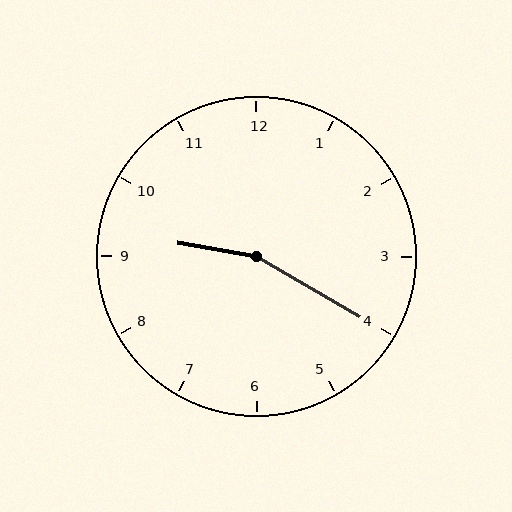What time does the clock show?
9:20.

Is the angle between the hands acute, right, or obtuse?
It is obtuse.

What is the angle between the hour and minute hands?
Approximately 160 degrees.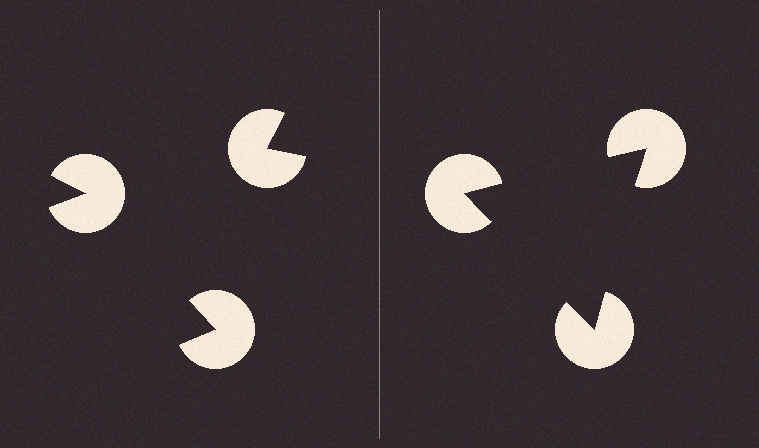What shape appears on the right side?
An illusory triangle.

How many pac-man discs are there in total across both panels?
6 — 3 on each side.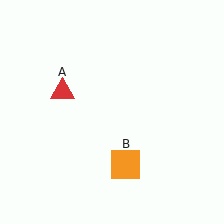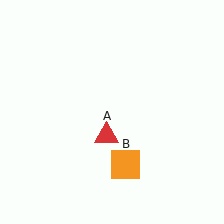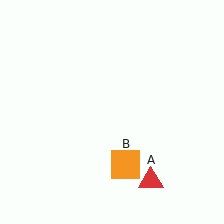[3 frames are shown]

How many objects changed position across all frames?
1 object changed position: red triangle (object A).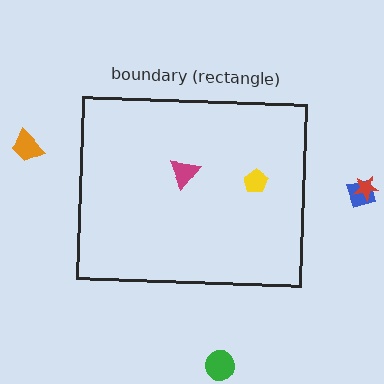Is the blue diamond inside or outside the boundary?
Outside.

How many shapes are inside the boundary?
2 inside, 4 outside.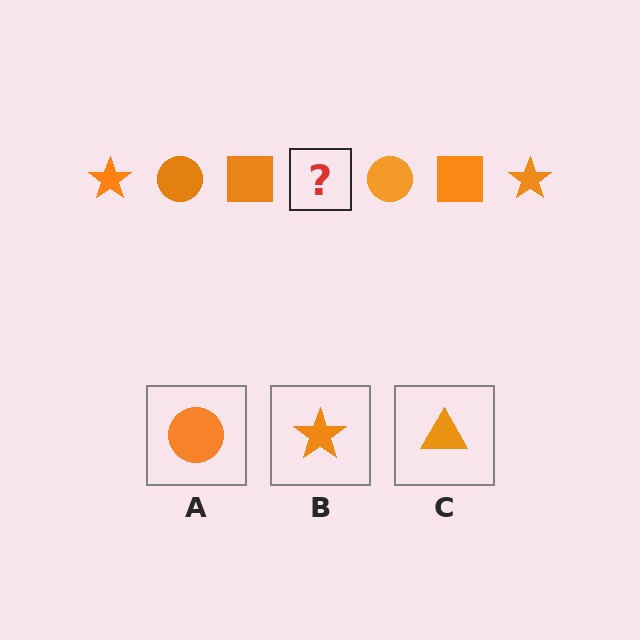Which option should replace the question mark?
Option B.